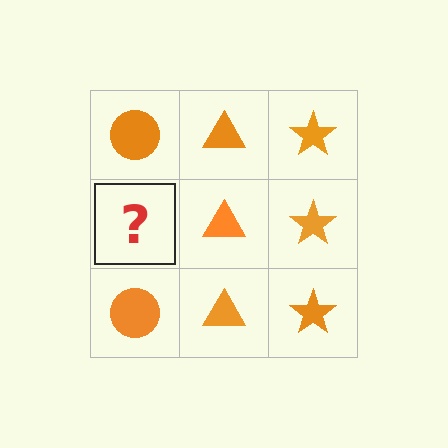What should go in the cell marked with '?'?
The missing cell should contain an orange circle.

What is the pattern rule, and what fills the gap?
The rule is that each column has a consistent shape. The gap should be filled with an orange circle.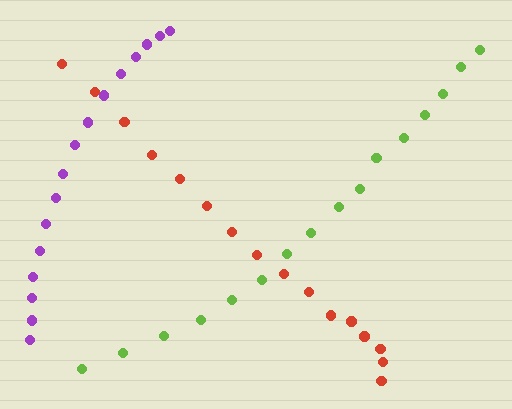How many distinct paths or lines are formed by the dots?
There are 3 distinct paths.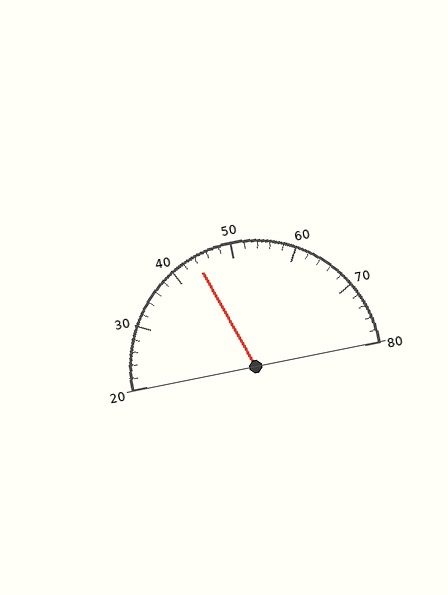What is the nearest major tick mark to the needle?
The nearest major tick mark is 40.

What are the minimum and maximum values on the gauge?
The gauge ranges from 20 to 80.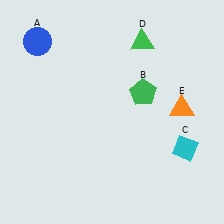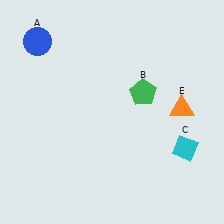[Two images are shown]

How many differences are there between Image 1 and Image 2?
There is 1 difference between the two images.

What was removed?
The green triangle (D) was removed in Image 2.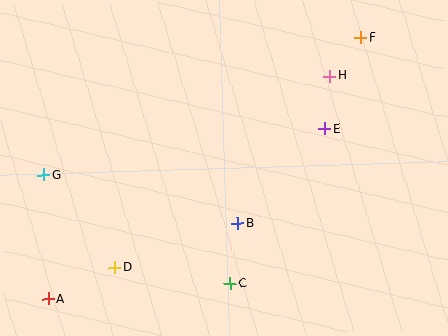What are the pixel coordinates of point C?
Point C is at (230, 284).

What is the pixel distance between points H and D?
The distance between H and D is 288 pixels.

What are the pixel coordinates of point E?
Point E is at (325, 129).